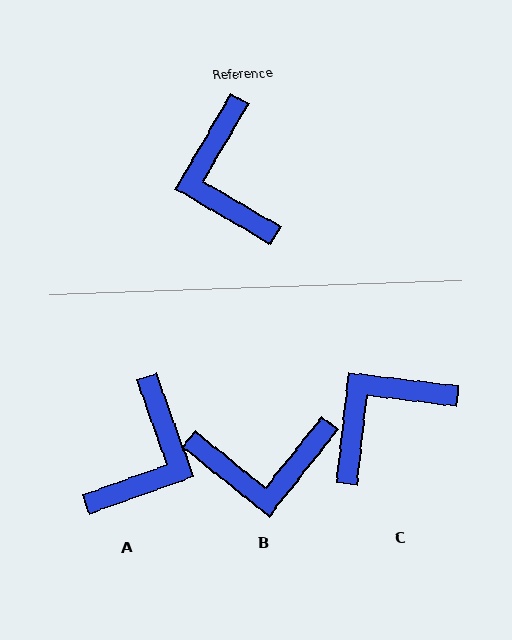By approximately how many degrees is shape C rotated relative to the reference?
Approximately 67 degrees clockwise.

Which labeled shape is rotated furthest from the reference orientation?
A, about 140 degrees away.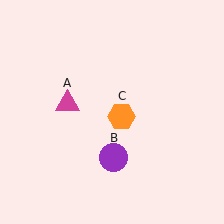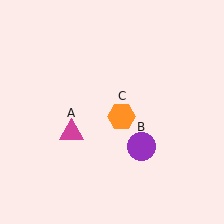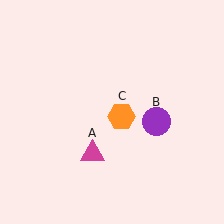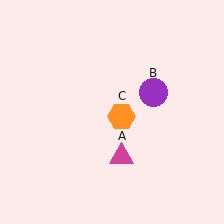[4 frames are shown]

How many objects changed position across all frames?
2 objects changed position: magenta triangle (object A), purple circle (object B).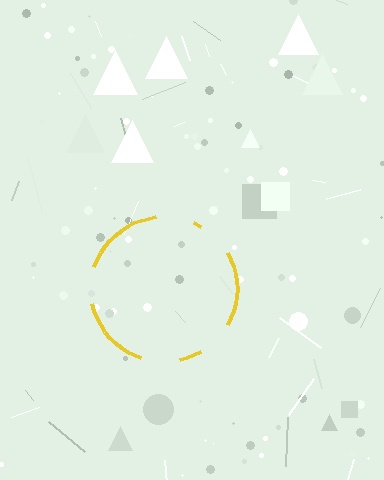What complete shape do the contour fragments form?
The contour fragments form a circle.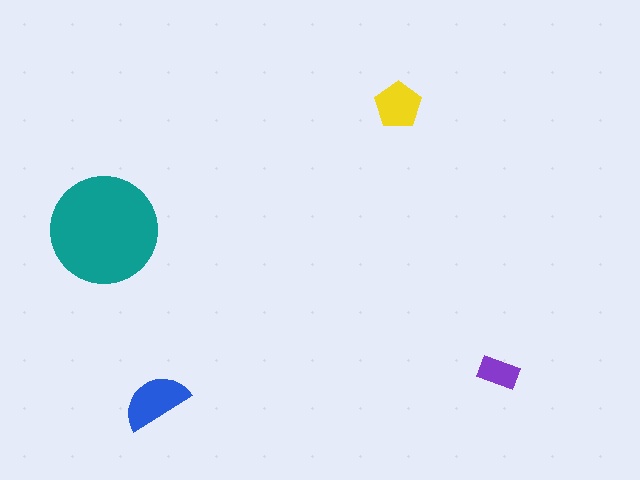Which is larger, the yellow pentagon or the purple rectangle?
The yellow pentagon.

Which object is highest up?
The yellow pentagon is topmost.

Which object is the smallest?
The purple rectangle.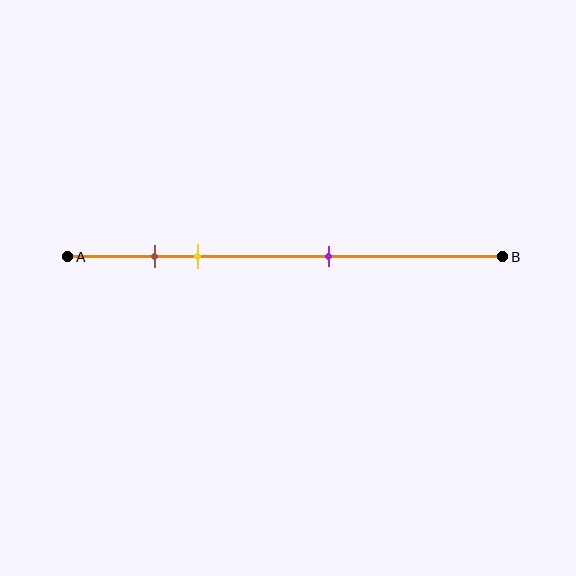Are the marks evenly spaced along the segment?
No, the marks are not evenly spaced.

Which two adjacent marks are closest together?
The brown and yellow marks are the closest adjacent pair.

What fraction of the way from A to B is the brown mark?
The brown mark is approximately 20% (0.2) of the way from A to B.